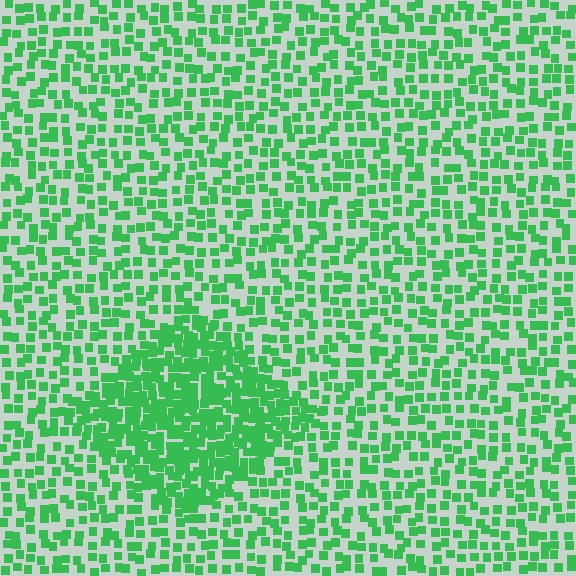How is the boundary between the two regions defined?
The boundary is defined by a change in element density (approximately 2.2x ratio). All elements are the same color, size, and shape.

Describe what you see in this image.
The image contains small green elements arranged at two different densities. A diamond-shaped region is visible where the elements are more densely packed than the surrounding area.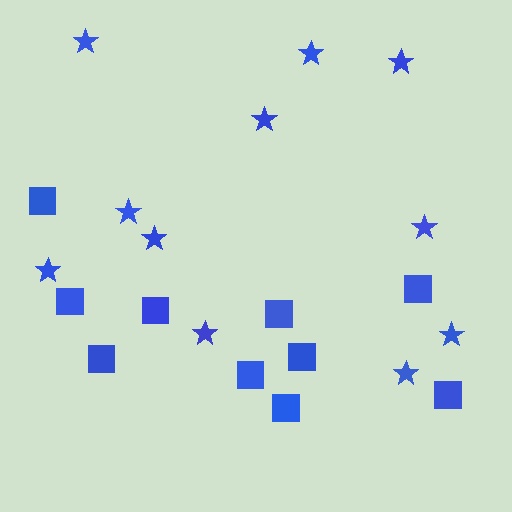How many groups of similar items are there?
There are 2 groups: one group of stars (11) and one group of squares (10).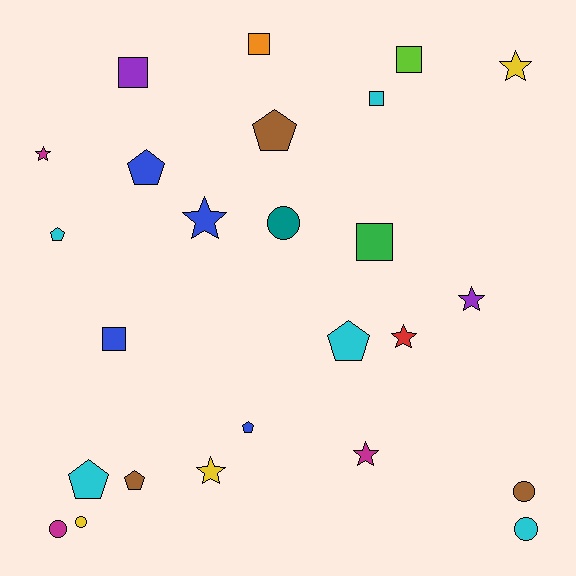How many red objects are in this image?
There is 1 red object.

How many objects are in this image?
There are 25 objects.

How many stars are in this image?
There are 7 stars.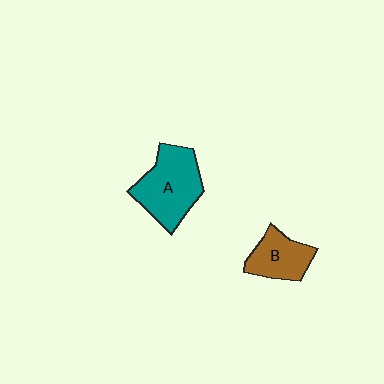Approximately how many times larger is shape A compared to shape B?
Approximately 1.6 times.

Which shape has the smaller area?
Shape B (brown).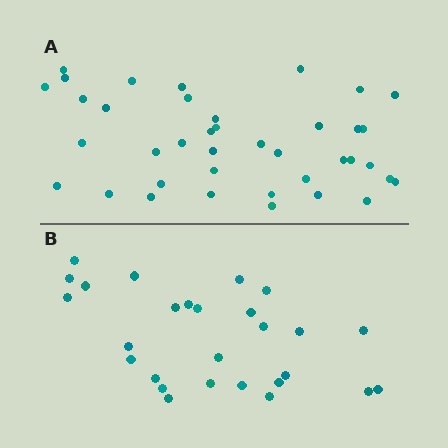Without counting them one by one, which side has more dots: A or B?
Region A (the top region) has more dots.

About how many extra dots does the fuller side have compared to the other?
Region A has roughly 12 or so more dots than region B.